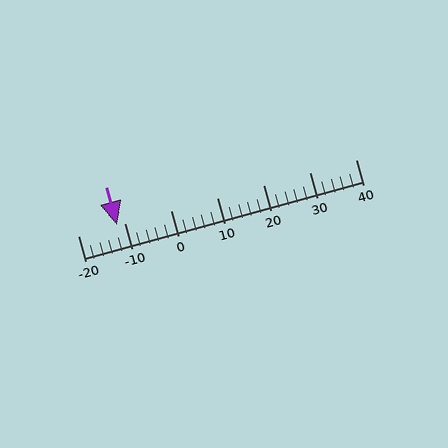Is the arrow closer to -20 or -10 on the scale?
The arrow is closer to -10.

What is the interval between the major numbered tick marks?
The major tick marks are spaced 10 units apart.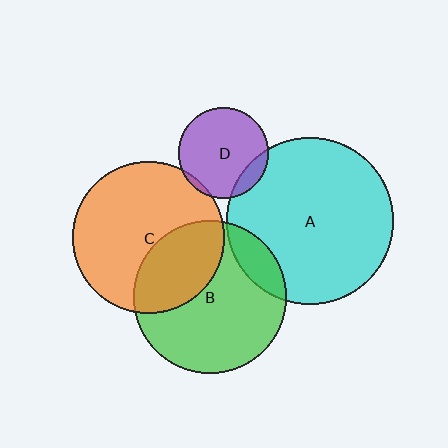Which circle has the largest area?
Circle A (cyan).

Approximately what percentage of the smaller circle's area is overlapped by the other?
Approximately 5%.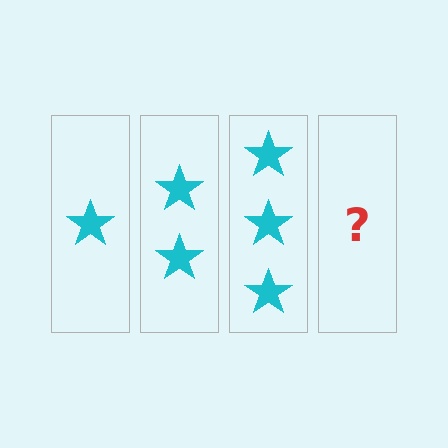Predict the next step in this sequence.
The next step is 4 stars.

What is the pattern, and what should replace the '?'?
The pattern is that each step adds one more star. The '?' should be 4 stars.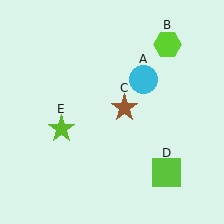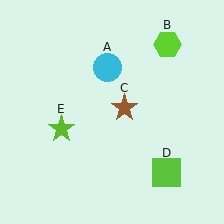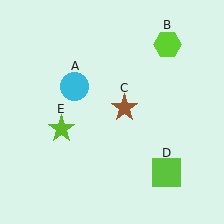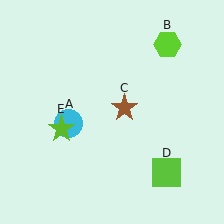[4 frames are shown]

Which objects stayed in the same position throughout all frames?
Lime hexagon (object B) and brown star (object C) and lime square (object D) and lime star (object E) remained stationary.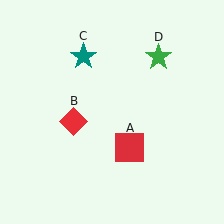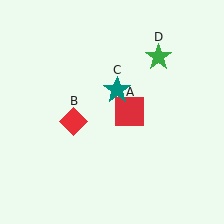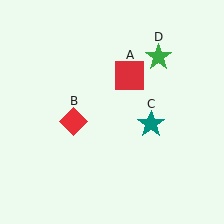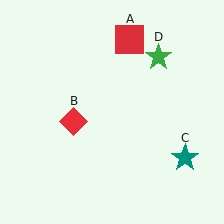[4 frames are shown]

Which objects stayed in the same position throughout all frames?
Red diamond (object B) and green star (object D) remained stationary.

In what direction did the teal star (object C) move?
The teal star (object C) moved down and to the right.